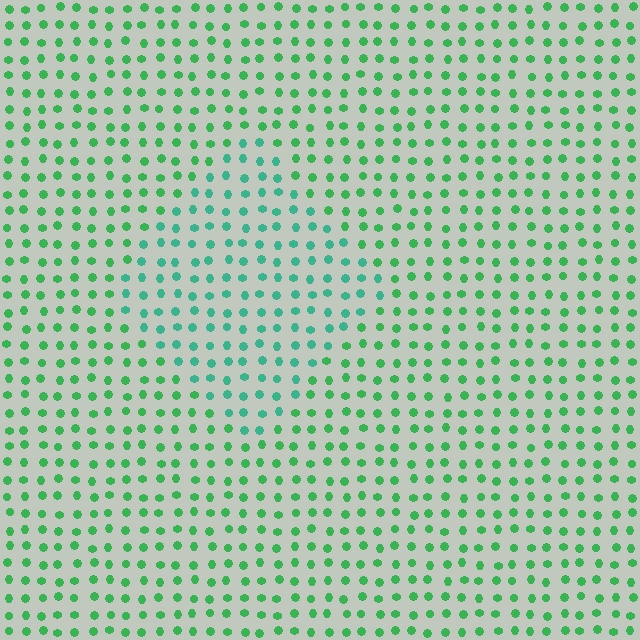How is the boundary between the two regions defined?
The boundary is defined purely by a slight shift in hue (about 28 degrees). Spacing, size, and orientation are identical on both sides.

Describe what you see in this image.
The image is filled with small green elements in a uniform arrangement. A diamond-shaped region is visible where the elements are tinted to a slightly different hue, forming a subtle color boundary.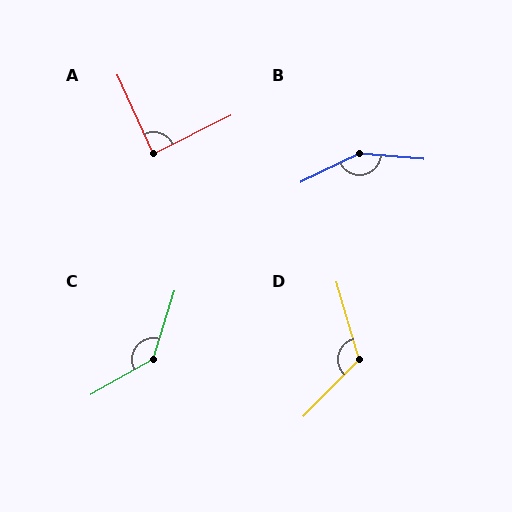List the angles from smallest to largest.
A (88°), D (119°), C (137°), B (149°).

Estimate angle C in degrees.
Approximately 137 degrees.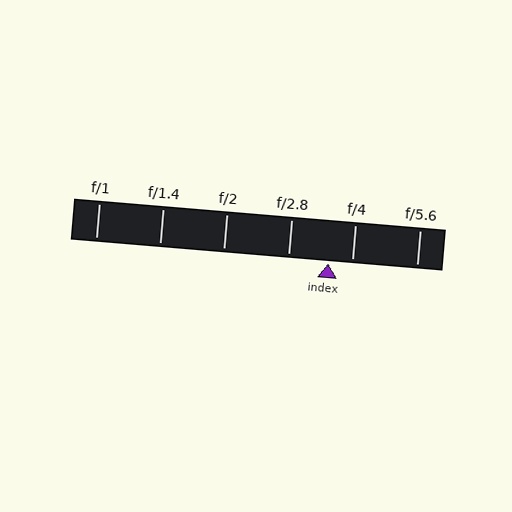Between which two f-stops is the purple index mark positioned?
The index mark is between f/2.8 and f/4.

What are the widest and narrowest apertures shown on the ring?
The widest aperture shown is f/1 and the narrowest is f/5.6.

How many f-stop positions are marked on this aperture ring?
There are 6 f-stop positions marked.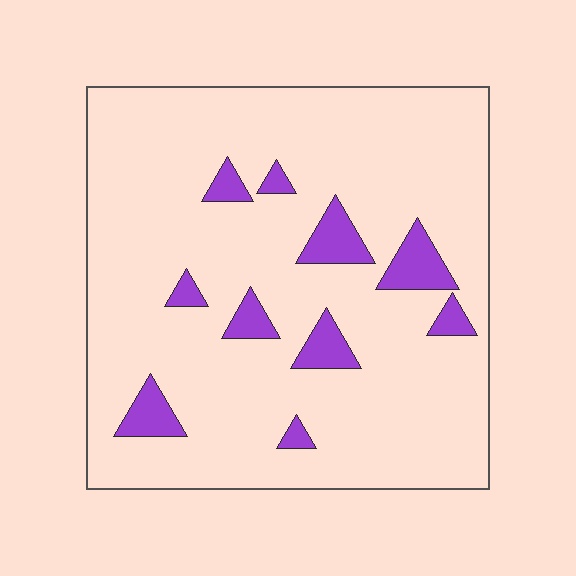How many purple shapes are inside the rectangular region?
10.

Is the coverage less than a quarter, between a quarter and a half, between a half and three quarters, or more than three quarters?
Less than a quarter.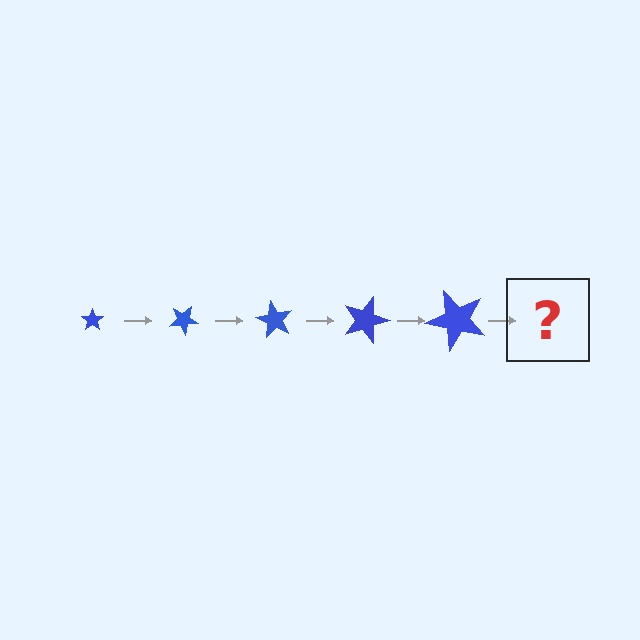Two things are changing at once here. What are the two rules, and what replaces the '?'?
The two rules are that the star grows larger each step and it rotates 30 degrees each step. The '?' should be a star, larger than the previous one and rotated 150 degrees from the start.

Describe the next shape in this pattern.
It should be a star, larger than the previous one and rotated 150 degrees from the start.